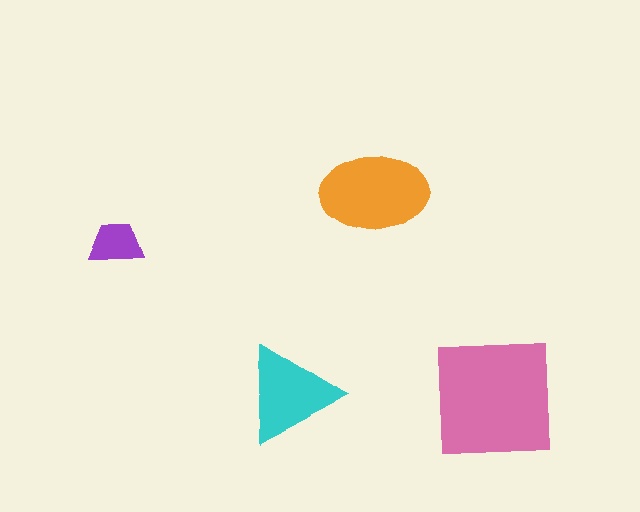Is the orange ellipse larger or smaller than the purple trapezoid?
Larger.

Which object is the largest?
The pink square.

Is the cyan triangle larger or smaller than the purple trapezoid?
Larger.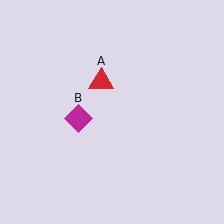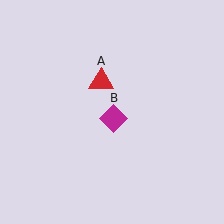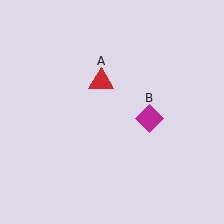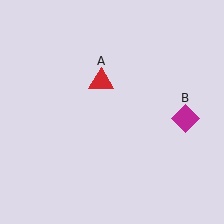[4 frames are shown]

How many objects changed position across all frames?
1 object changed position: magenta diamond (object B).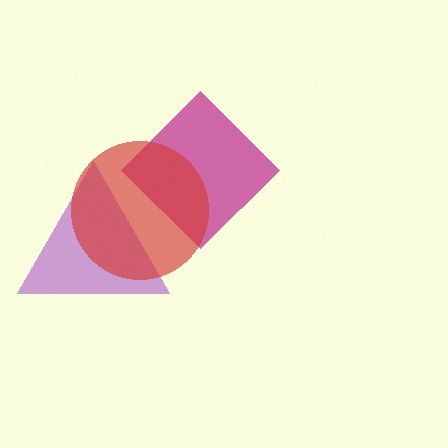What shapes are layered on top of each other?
The layered shapes are: a magenta diamond, a purple triangle, a red circle.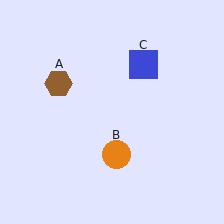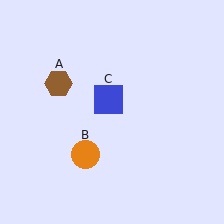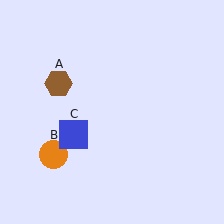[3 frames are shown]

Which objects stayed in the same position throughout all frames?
Brown hexagon (object A) remained stationary.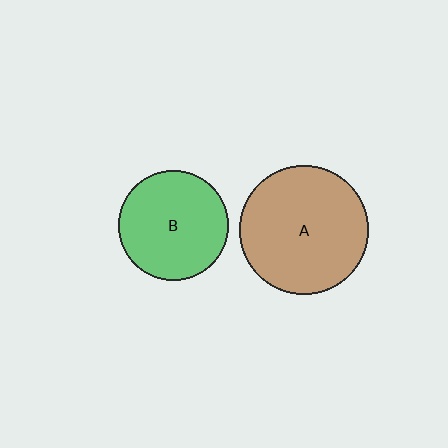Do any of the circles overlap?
No, none of the circles overlap.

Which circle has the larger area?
Circle A (brown).